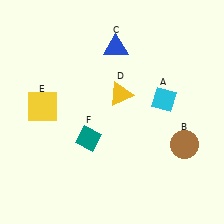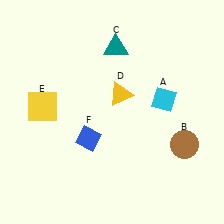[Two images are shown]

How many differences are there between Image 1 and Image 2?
There are 2 differences between the two images.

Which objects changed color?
C changed from blue to teal. F changed from teal to blue.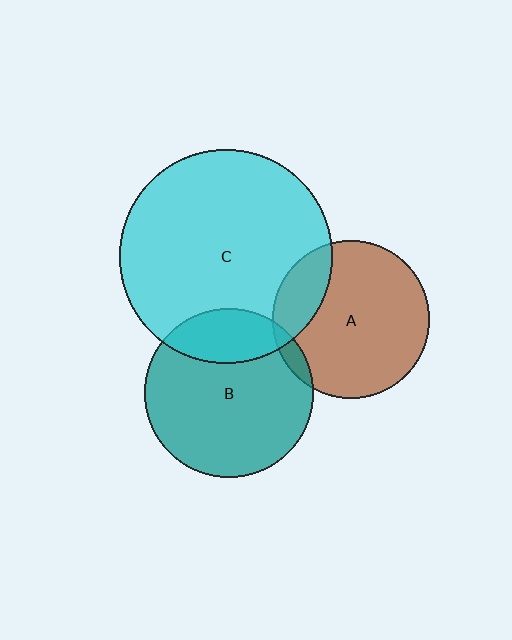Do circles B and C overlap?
Yes.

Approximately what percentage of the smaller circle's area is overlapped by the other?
Approximately 20%.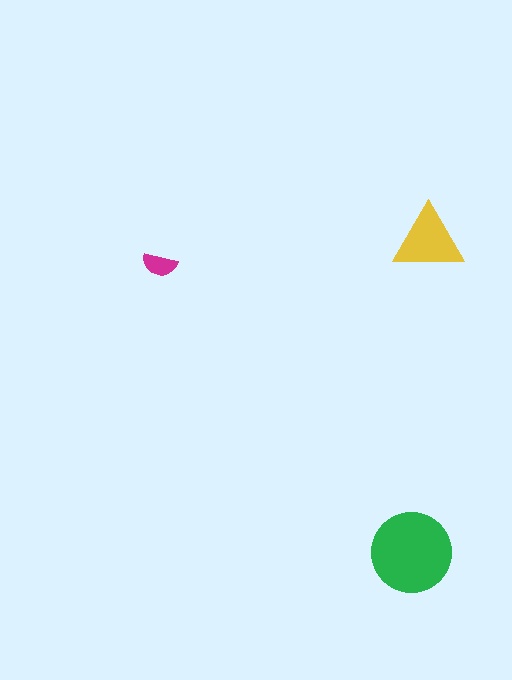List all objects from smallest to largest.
The magenta semicircle, the yellow triangle, the green circle.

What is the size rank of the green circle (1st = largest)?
1st.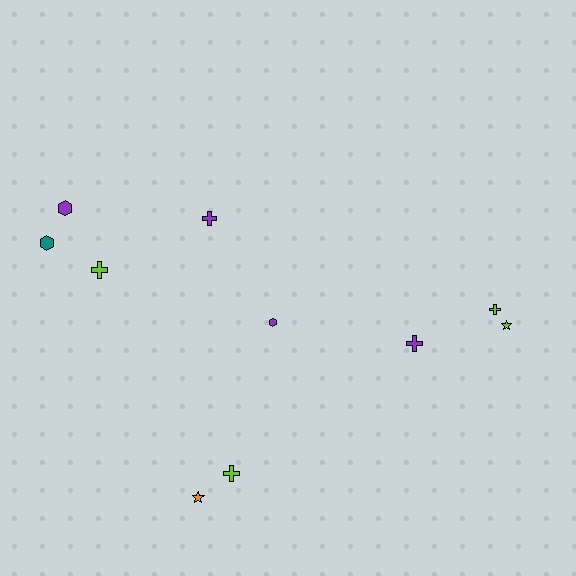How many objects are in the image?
There are 10 objects.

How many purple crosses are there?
There are 2 purple crosses.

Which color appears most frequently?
Purple, with 4 objects.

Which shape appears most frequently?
Cross, with 5 objects.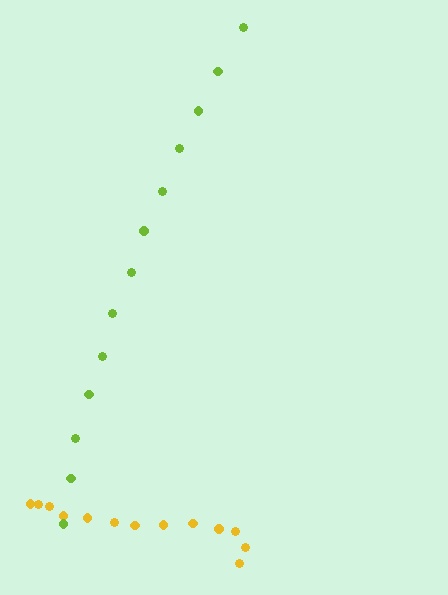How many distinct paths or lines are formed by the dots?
There are 2 distinct paths.